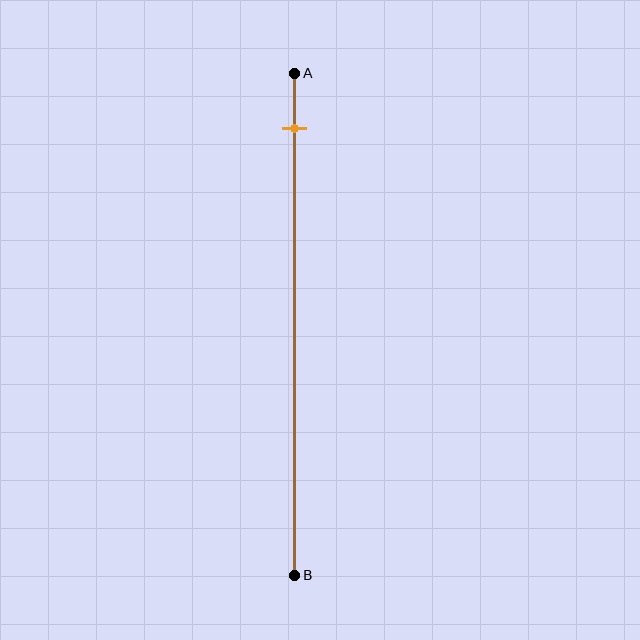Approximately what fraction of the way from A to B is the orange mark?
The orange mark is approximately 10% of the way from A to B.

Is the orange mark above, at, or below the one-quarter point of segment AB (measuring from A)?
The orange mark is above the one-quarter point of segment AB.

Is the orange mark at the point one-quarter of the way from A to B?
No, the mark is at about 10% from A, not at the 25% one-quarter point.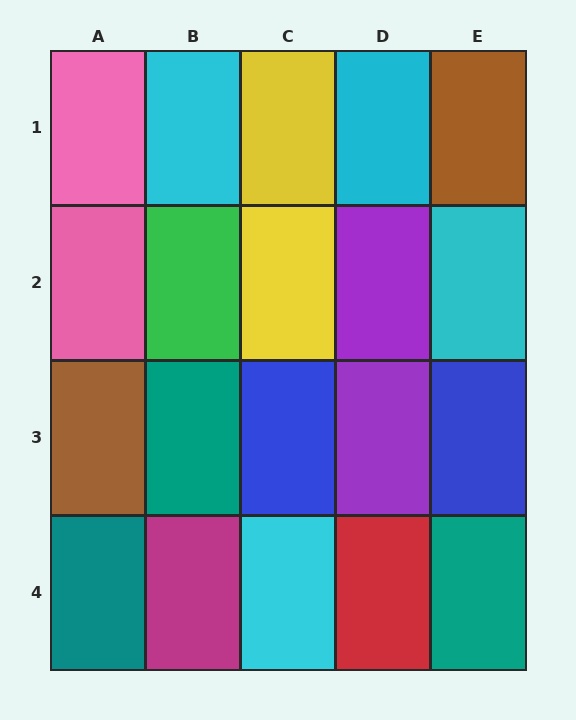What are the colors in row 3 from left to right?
Brown, teal, blue, purple, blue.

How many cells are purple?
2 cells are purple.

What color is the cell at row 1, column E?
Brown.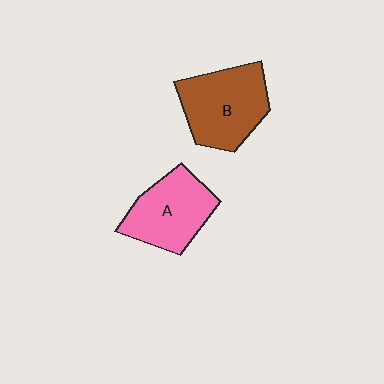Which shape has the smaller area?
Shape A (pink).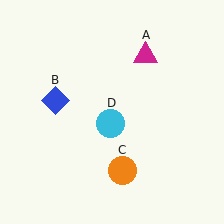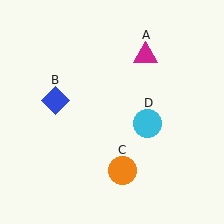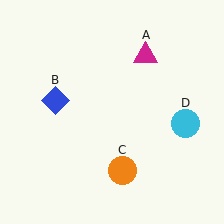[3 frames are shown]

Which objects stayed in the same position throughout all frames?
Magenta triangle (object A) and blue diamond (object B) and orange circle (object C) remained stationary.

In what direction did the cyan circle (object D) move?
The cyan circle (object D) moved right.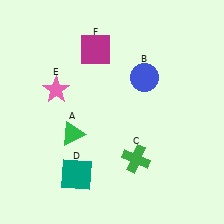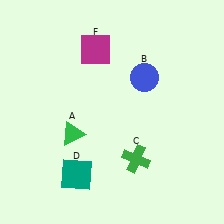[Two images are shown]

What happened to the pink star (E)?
The pink star (E) was removed in Image 2. It was in the top-left area of Image 1.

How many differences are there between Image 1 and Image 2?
There is 1 difference between the two images.